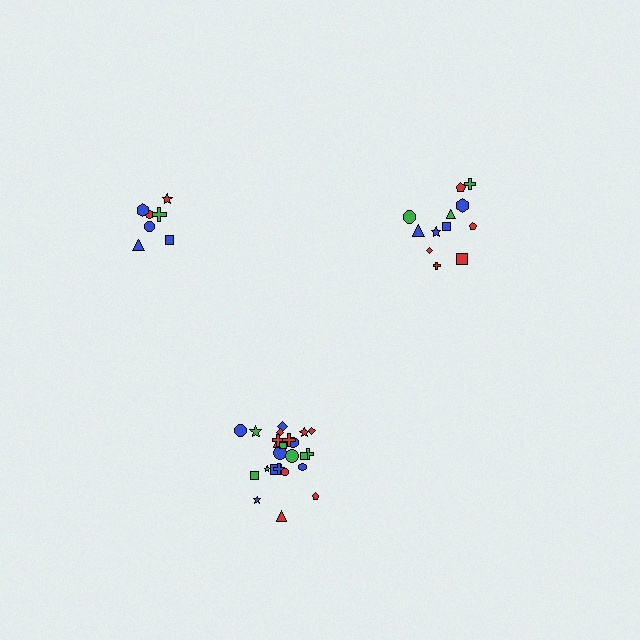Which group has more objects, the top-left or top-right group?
The top-right group.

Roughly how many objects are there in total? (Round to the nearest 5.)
Roughly 45 objects in total.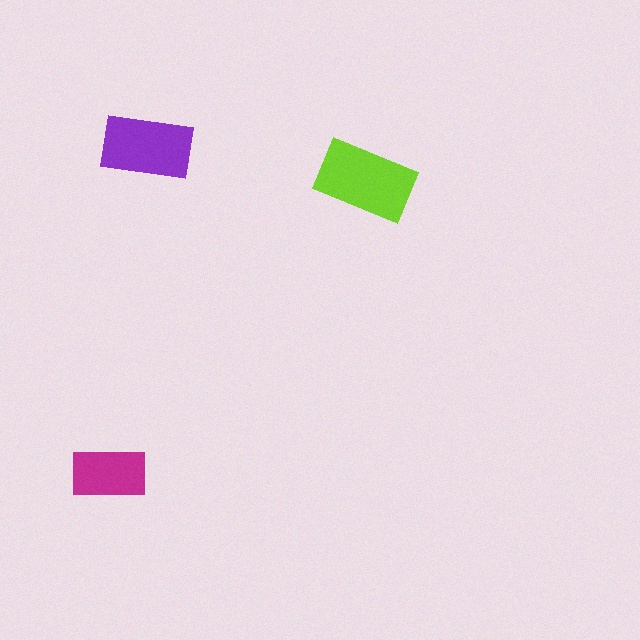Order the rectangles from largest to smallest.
the lime one, the purple one, the magenta one.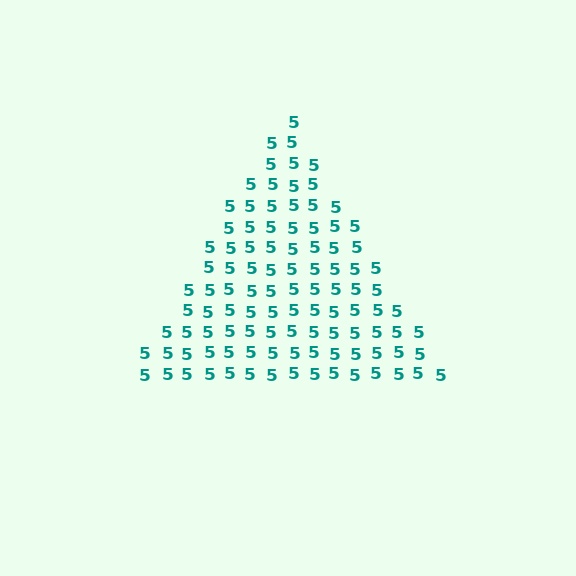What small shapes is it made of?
It is made of small digit 5's.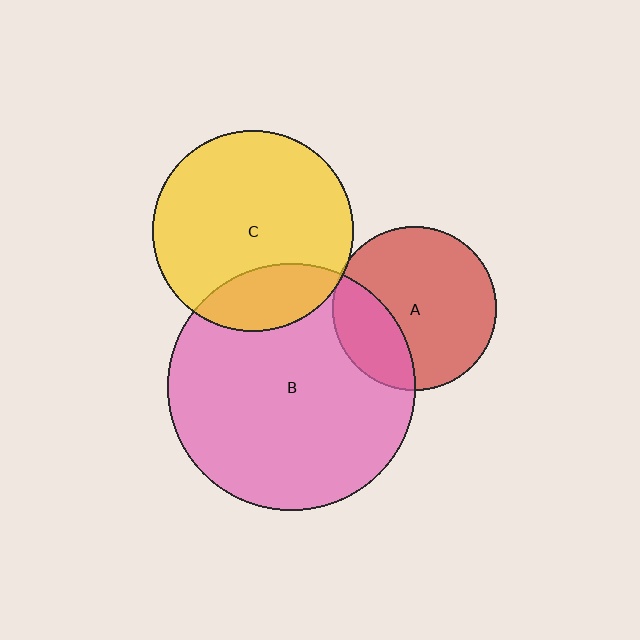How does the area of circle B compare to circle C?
Approximately 1.5 times.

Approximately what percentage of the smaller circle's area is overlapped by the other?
Approximately 20%.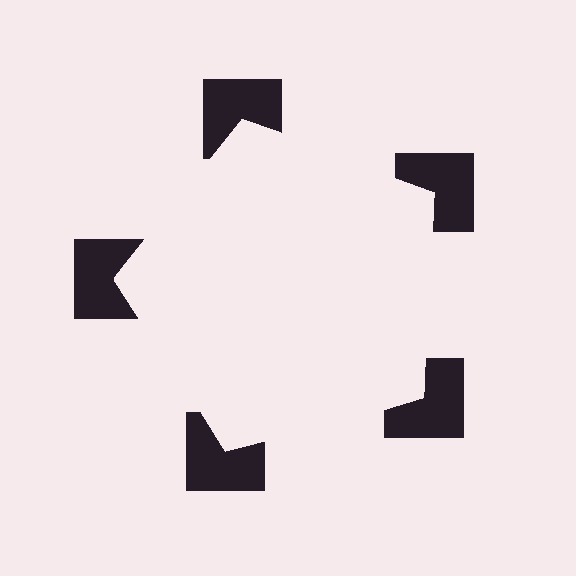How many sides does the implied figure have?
5 sides.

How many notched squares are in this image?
There are 5 — one at each vertex of the illusory pentagon.